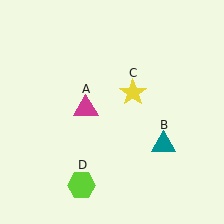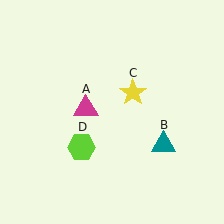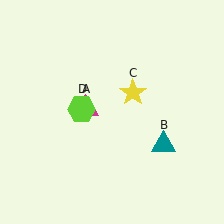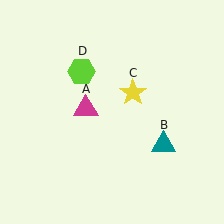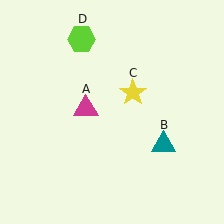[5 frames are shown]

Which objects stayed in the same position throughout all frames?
Magenta triangle (object A) and teal triangle (object B) and yellow star (object C) remained stationary.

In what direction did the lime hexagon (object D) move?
The lime hexagon (object D) moved up.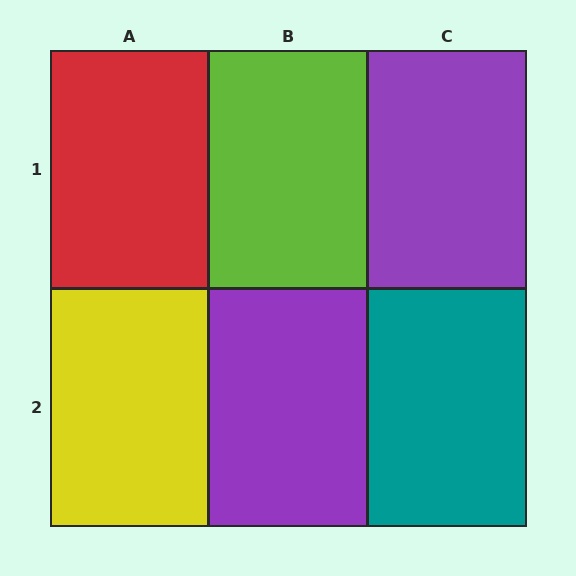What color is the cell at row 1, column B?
Lime.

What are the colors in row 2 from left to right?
Yellow, purple, teal.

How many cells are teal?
1 cell is teal.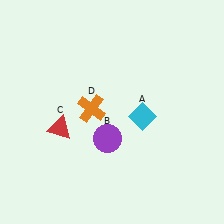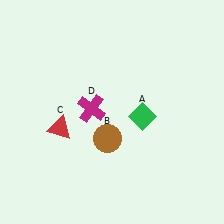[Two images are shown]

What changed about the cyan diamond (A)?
In Image 1, A is cyan. In Image 2, it changed to green.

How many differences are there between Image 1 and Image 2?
There are 3 differences between the two images.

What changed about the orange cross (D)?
In Image 1, D is orange. In Image 2, it changed to magenta.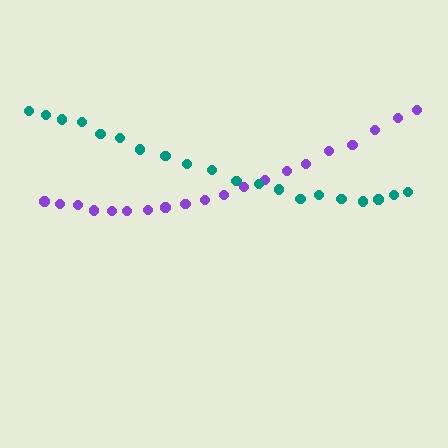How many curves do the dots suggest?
There are 2 distinct paths.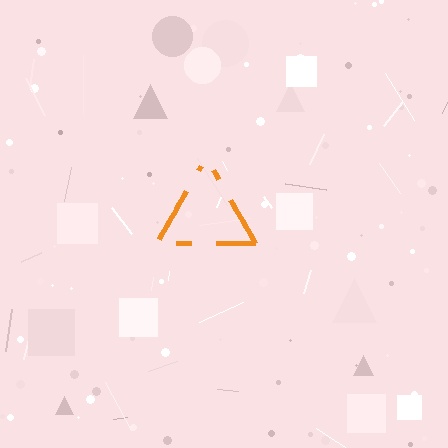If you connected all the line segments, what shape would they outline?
They would outline a triangle.